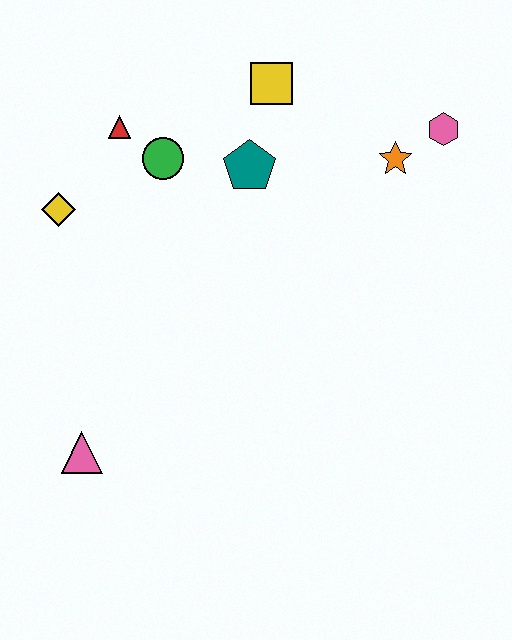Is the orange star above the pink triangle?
Yes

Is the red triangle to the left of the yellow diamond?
No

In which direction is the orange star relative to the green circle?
The orange star is to the right of the green circle.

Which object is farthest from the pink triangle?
The pink hexagon is farthest from the pink triangle.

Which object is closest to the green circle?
The red triangle is closest to the green circle.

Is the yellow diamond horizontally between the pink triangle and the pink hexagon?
No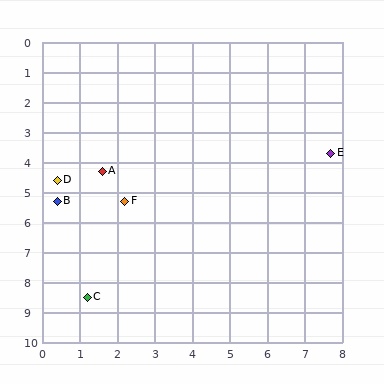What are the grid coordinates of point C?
Point C is at approximately (1.2, 8.5).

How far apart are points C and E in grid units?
Points C and E are about 8.1 grid units apart.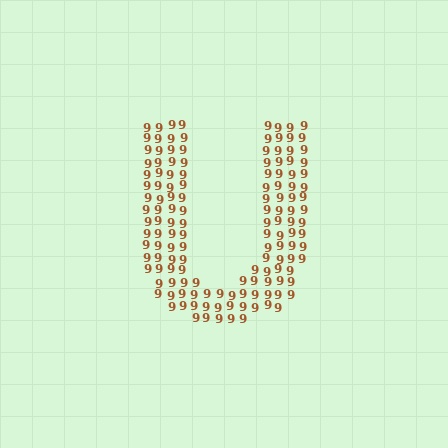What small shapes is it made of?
It is made of small digit 9's.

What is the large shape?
The large shape is the letter U.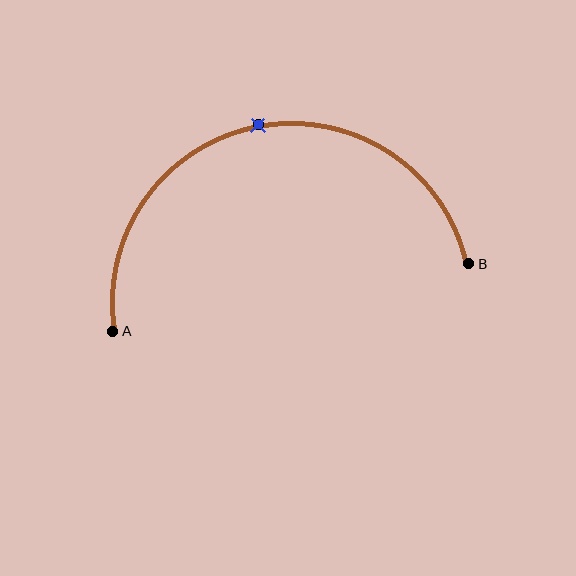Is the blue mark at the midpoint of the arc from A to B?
Yes. The blue mark lies on the arc at equal arc-length from both A and B — it is the arc midpoint.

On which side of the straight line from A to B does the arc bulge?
The arc bulges above the straight line connecting A and B.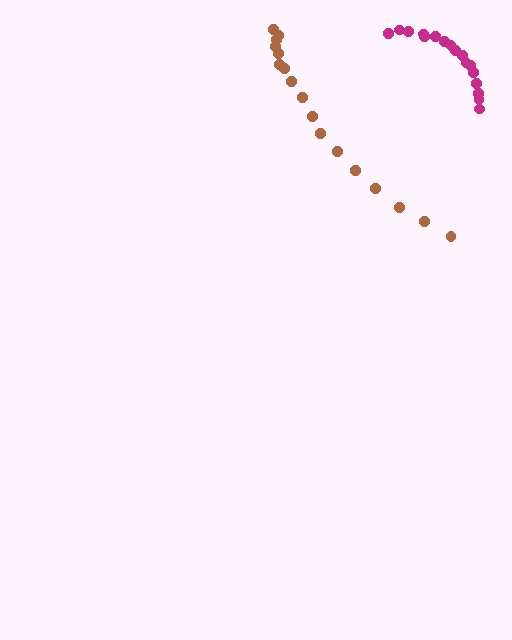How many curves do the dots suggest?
There are 2 distinct paths.